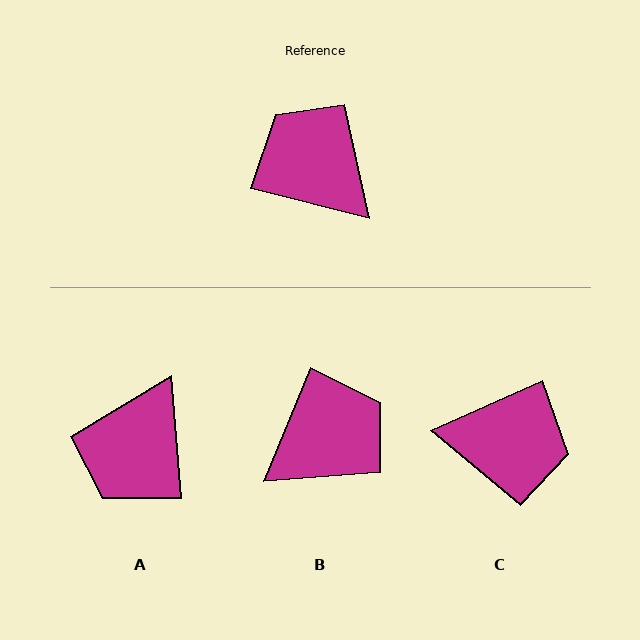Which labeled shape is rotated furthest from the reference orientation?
C, about 142 degrees away.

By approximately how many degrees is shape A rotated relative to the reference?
Approximately 109 degrees counter-clockwise.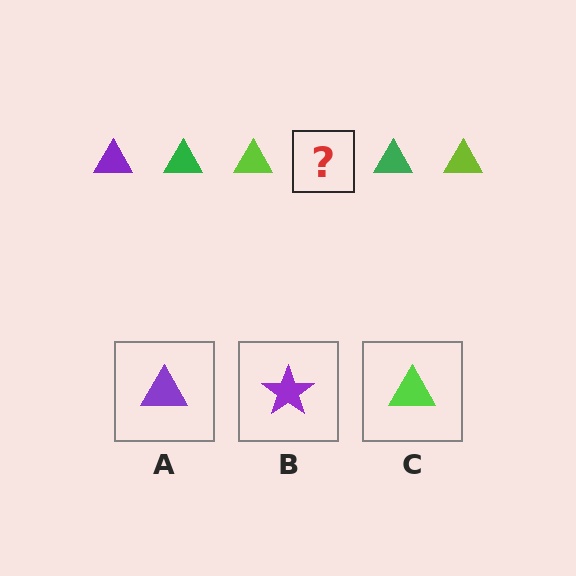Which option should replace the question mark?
Option A.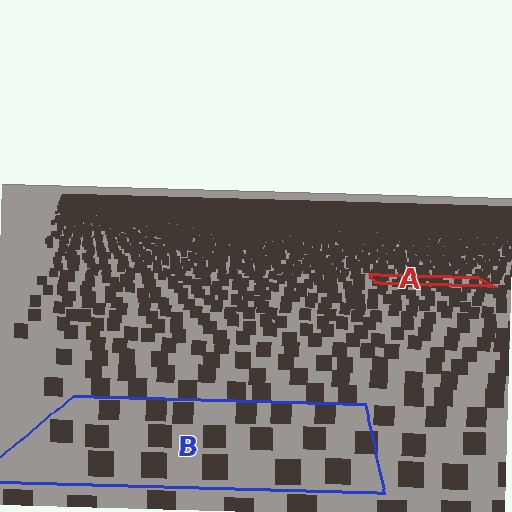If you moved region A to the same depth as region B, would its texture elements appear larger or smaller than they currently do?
They would appear larger. At a closer depth, the same texture elements are projected at a bigger on-screen size.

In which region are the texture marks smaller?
The texture marks are smaller in region A, because it is farther away.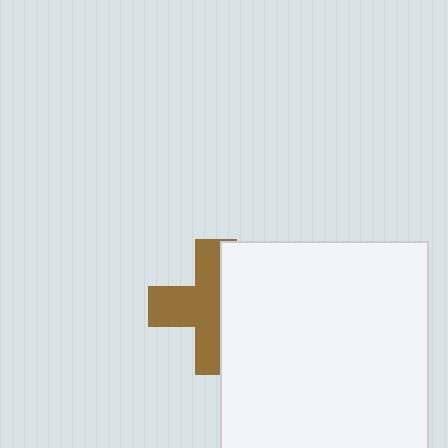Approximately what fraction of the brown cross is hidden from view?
Roughly 45% of the brown cross is hidden behind the white rectangle.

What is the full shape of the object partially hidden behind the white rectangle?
The partially hidden object is a brown cross.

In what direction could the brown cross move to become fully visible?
The brown cross could move left. That would shift it out from behind the white rectangle entirely.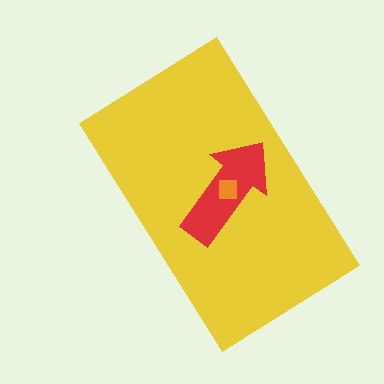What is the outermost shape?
The yellow rectangle.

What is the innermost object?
The orange square.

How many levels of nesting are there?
3.